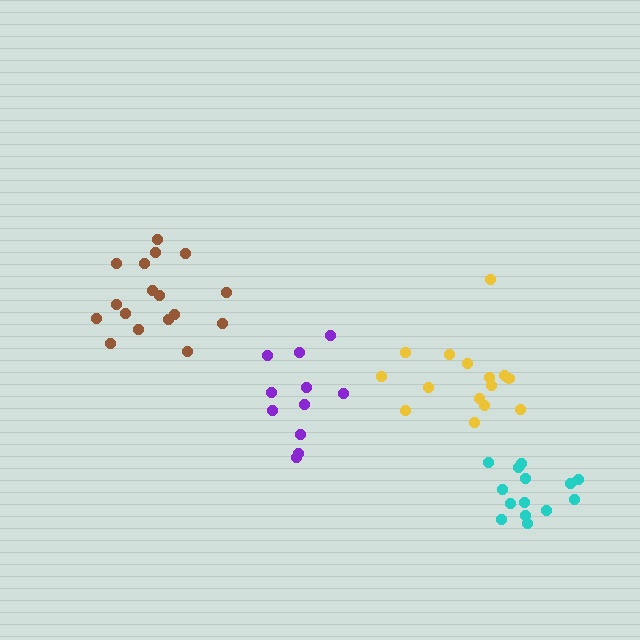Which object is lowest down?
The cyan cluster is bottommost.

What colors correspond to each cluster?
The clusters are colored: purple, brown, cyan, yellow.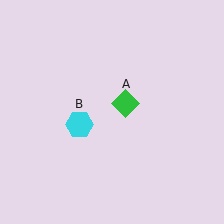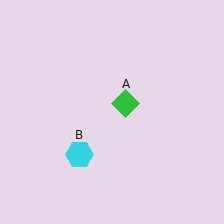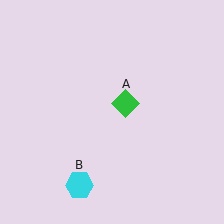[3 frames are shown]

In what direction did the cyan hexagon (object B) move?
The cyan hexagon (object B) moved down.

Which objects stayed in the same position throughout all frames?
Green diamond (object A) remained stationary.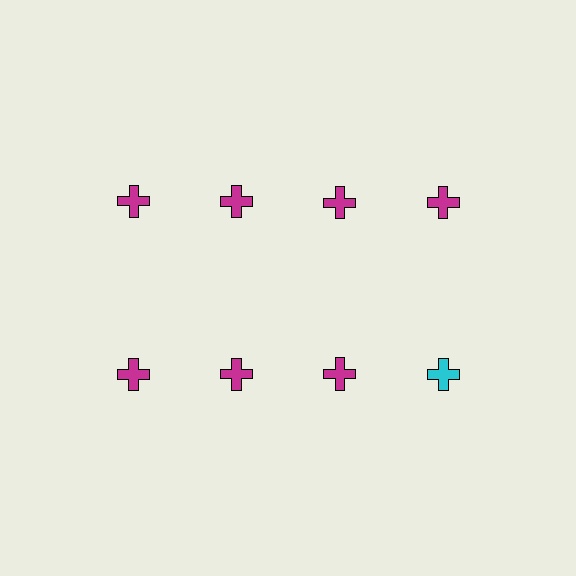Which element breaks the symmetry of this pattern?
The cyan cross in the second row, second from right column breaks the symmetry. All other shapes are magenta crosses.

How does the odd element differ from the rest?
It has a different color: cyan instead of magenta.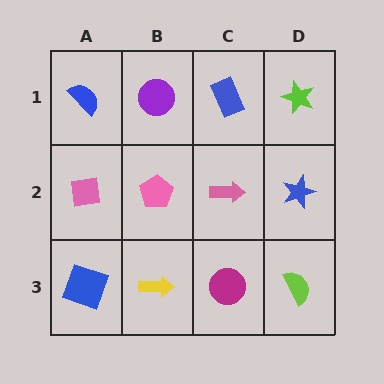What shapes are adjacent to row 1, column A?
A pink square (row 2, column A), a purple circle (row 1, column B).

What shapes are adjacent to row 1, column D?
A blue star (row 2, column D), a blue rectangle (row 1, column C).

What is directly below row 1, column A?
A pink square.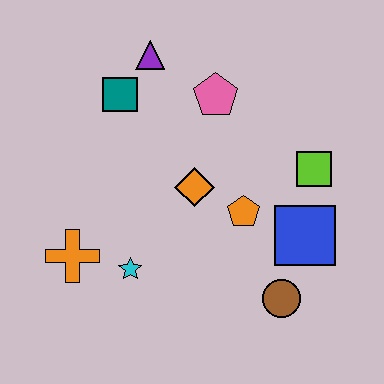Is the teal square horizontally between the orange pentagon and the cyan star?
No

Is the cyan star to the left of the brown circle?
Yes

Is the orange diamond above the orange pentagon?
Yes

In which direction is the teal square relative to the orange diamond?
The teal square is above the orange diamond.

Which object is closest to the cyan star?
The orange cross is closest to the cyan star.